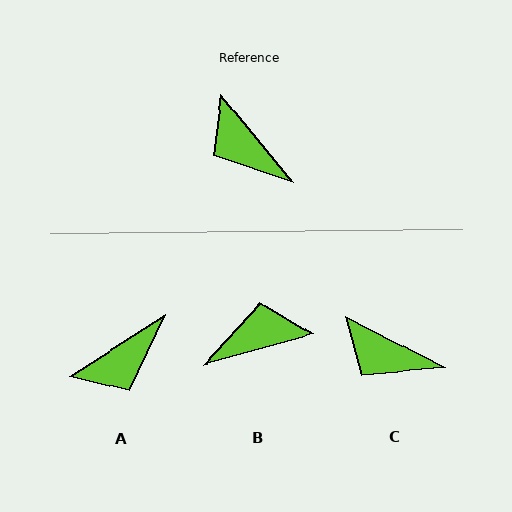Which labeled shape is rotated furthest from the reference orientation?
B, about 114 degrees away.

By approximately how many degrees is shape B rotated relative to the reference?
Approximately 114 degrees clockwise.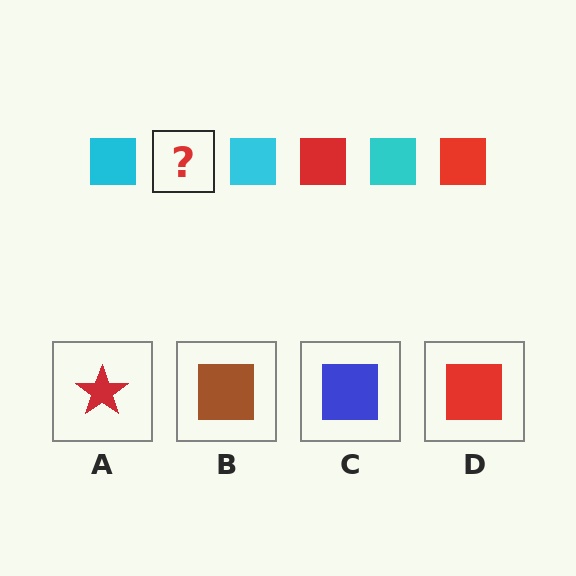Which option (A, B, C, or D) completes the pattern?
D.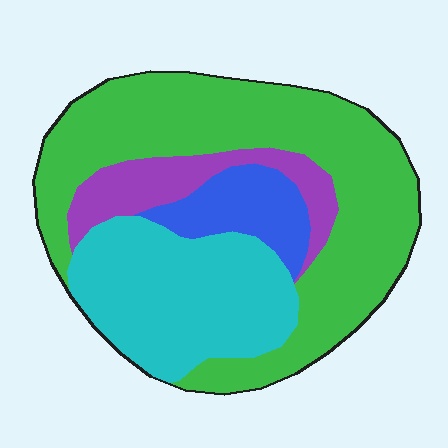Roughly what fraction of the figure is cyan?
Cyan covers around 30% of the figure.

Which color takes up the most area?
Green, at roughly 50%.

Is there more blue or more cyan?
Cyan.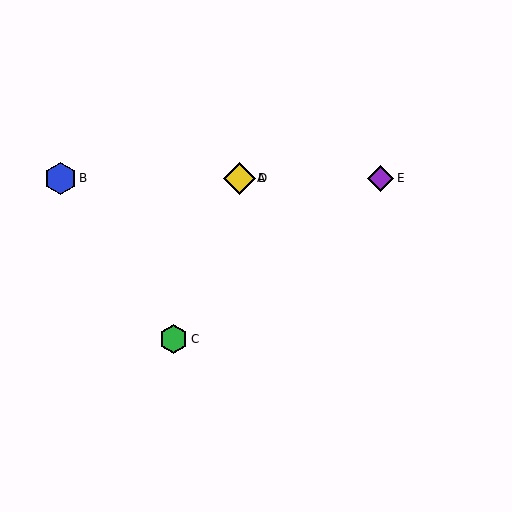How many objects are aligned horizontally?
4 objects (A, B, D, E) are aligned horizontally.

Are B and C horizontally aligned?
No, B is at y≈178 and C is at y≈339.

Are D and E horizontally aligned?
Yes, both are at y≈178.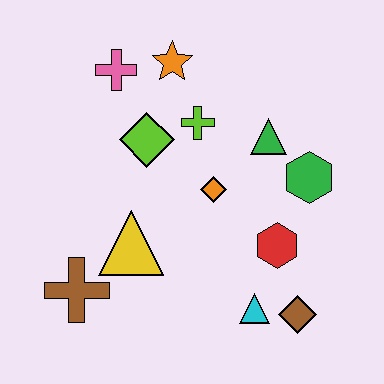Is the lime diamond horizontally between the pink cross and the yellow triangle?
No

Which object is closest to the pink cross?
The orange star is closest to the pink cross.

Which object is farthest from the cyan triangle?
The pink cross is farthest from the cyan triangle.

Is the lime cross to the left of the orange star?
No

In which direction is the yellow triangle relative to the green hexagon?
The yellow triangle is to the left of the green hexagon.